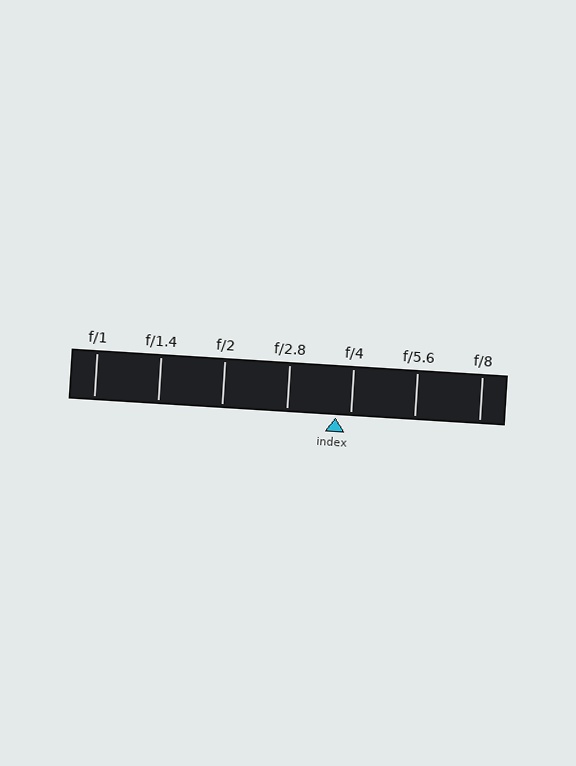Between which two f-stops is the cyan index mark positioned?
The index mark is between f/2.8 and f/4.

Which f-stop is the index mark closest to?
The index mark is closest to f/4.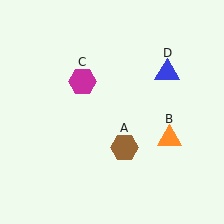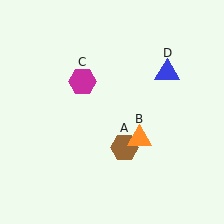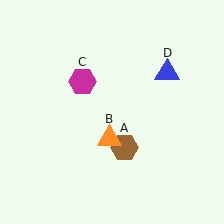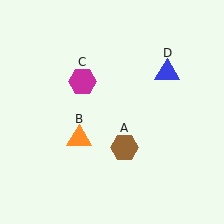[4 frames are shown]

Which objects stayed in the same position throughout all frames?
Brown hexagon (object A) and magenta hexagon (object C) and blue triangle (object D) remained stationary.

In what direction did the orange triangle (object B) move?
The orange triangle (object B) moved left.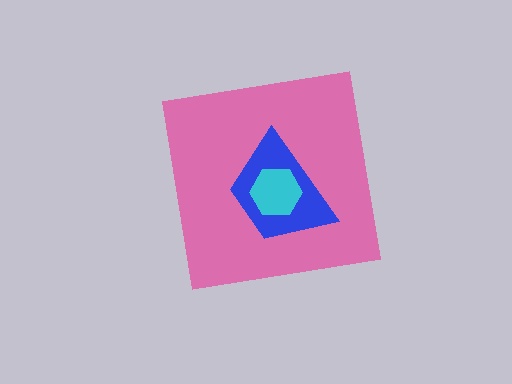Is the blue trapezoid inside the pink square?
Yes.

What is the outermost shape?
The pink square.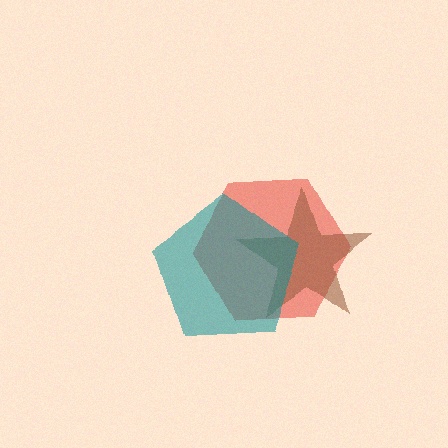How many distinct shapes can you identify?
There are 3 distinct shapes: a red hexagon, a brown star, a teal pentagon.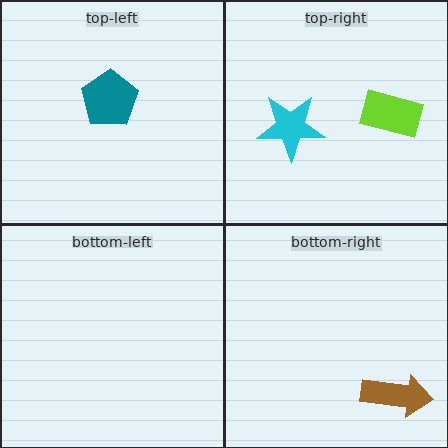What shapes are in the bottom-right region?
The brown arrow.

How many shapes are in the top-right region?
2.